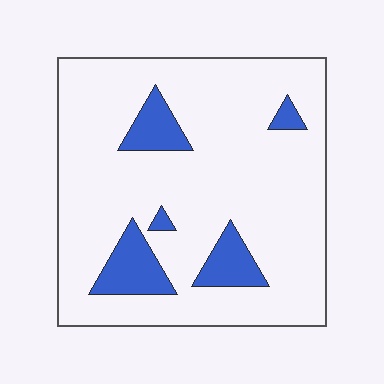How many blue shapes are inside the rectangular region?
5.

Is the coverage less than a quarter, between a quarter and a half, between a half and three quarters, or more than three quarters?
Less than a quarter.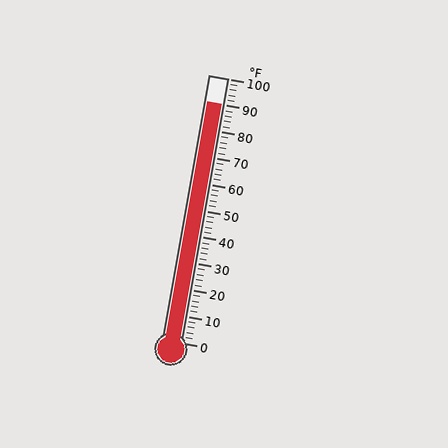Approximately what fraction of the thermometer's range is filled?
The thermometer is filled to approximately 90% of its range.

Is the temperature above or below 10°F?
The temperature is above 10°F.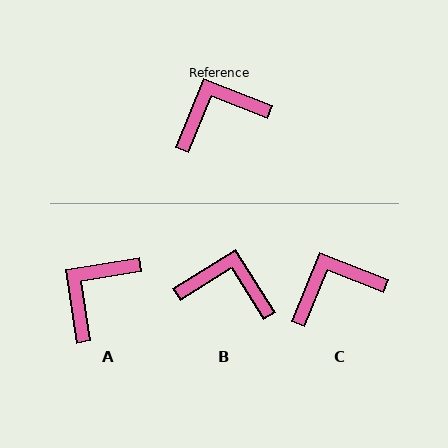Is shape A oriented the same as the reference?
No, it is off by about 30 degrees.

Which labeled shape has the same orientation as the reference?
C.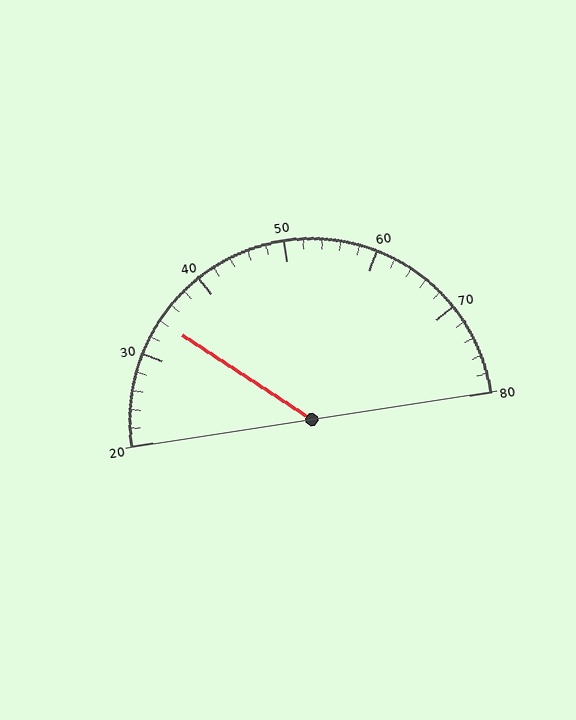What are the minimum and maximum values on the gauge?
The gauge ranges from 20 to 80.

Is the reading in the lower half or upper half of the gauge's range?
The reading is in the lower half of the range (20 to 80).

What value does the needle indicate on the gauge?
The needle indicates approximately 34.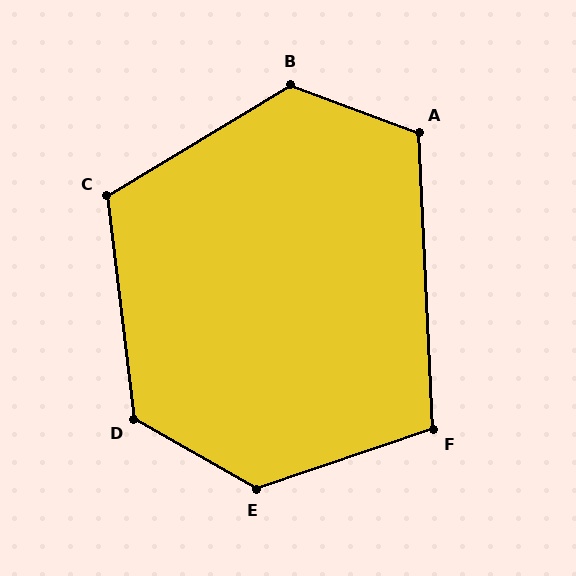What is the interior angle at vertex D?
Approximately 126 degrees (obtuse).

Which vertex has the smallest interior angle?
F, at approximately 106 degrees.